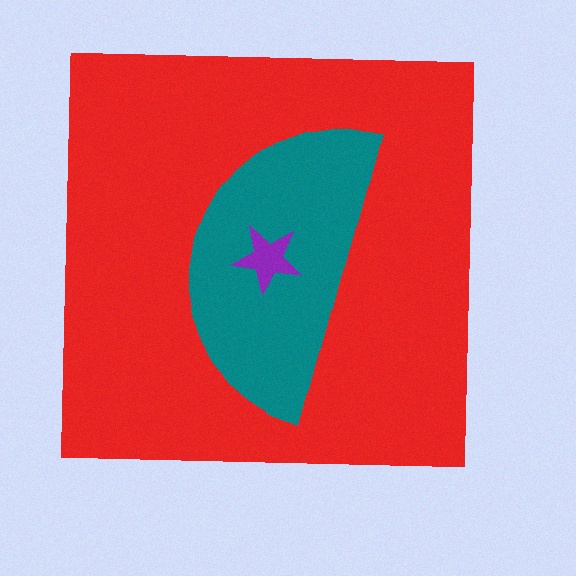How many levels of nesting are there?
3.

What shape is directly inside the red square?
The teal semicircle.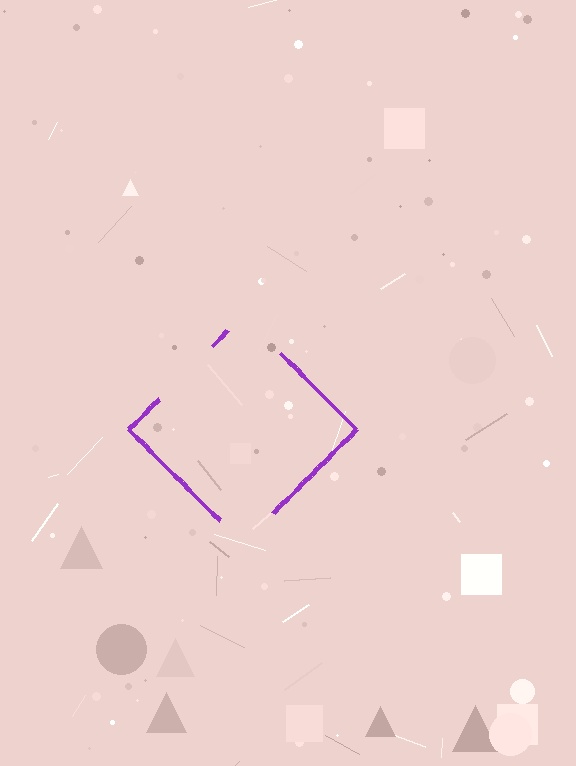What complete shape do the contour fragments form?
The contour fragments form a diamond.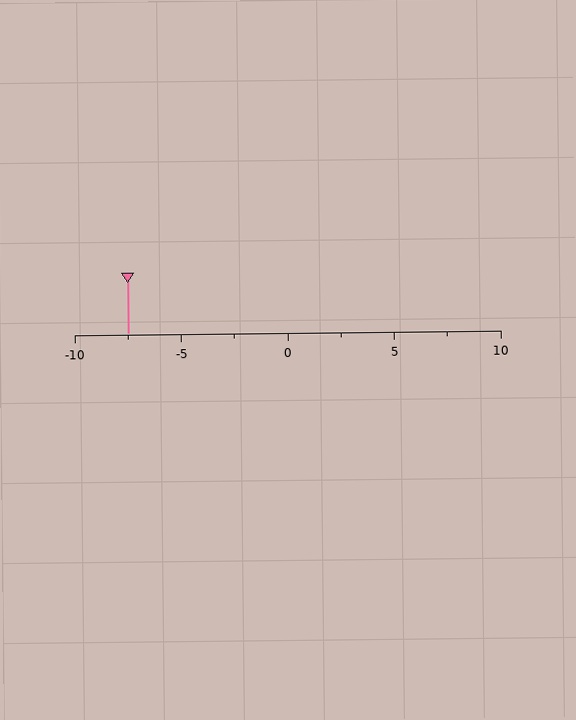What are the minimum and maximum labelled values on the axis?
The axis runs from -10 to 10.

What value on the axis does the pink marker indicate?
The marker indicates approximately -7.5.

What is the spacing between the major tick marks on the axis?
The major ticks are spaced 5 apart.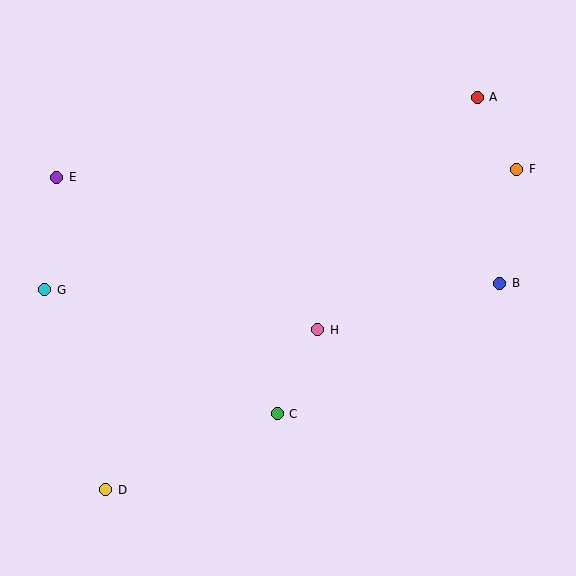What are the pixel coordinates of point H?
Point H is at (318, 330).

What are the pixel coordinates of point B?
Point B is at (500, 283).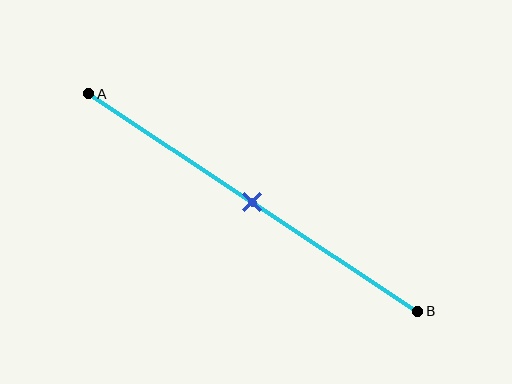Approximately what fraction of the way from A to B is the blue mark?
The blue mark is approximately 50% of the way from A to B.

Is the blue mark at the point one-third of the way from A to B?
No, the mark is at about 50% from A, not at the 33% one-third point.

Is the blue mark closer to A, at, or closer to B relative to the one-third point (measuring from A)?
The blue mark is closer to point B than the one-third point of segment AB.